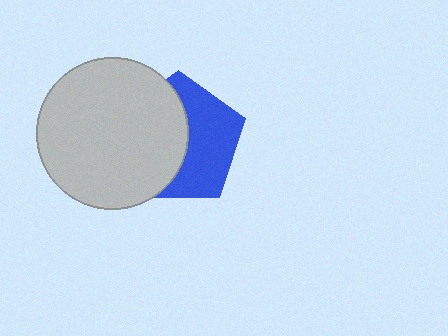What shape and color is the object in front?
The object in front is a light gray circle.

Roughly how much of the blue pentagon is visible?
About half of it is visible (roughly 49%).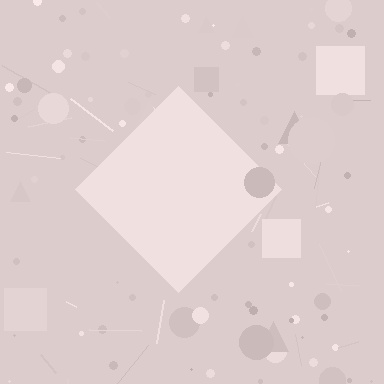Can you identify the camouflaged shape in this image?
The camouflaged shape is a diamond.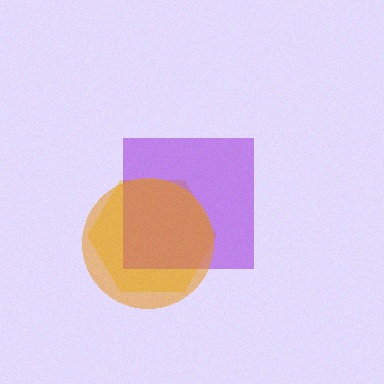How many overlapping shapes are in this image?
There are 3 overlapping shapes in the image.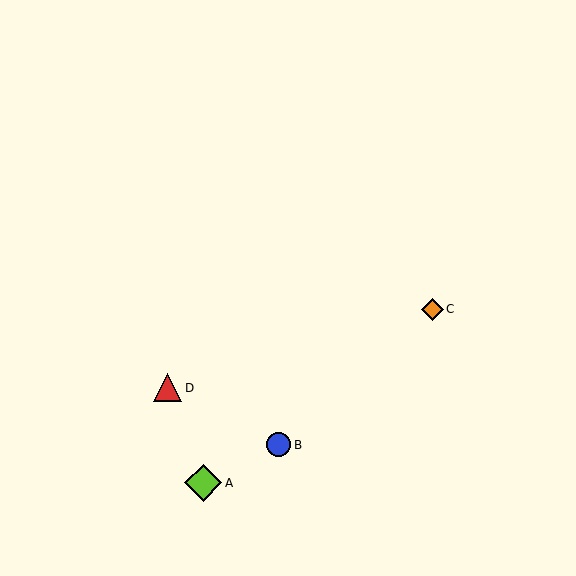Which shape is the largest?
The lime diamond (labeled A) is the largest.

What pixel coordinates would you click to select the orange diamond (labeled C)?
Click at (432, 309) to select the orange diamond C.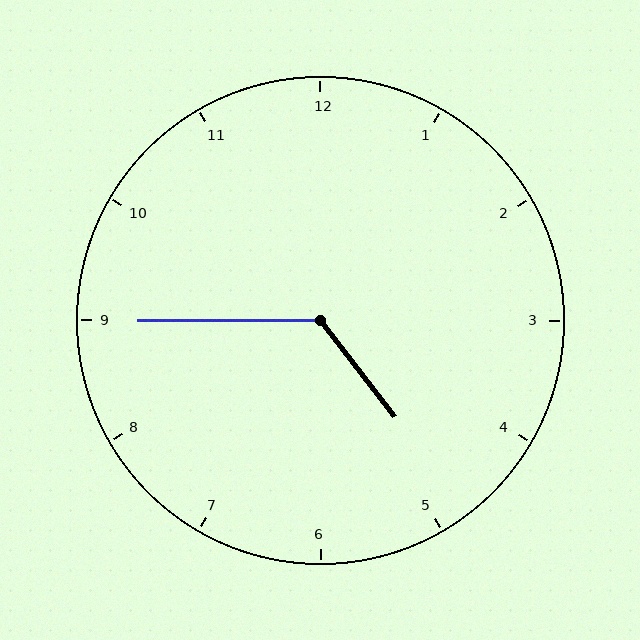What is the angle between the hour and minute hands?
Approximately 128 degrees.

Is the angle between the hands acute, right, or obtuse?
It is obtuse.